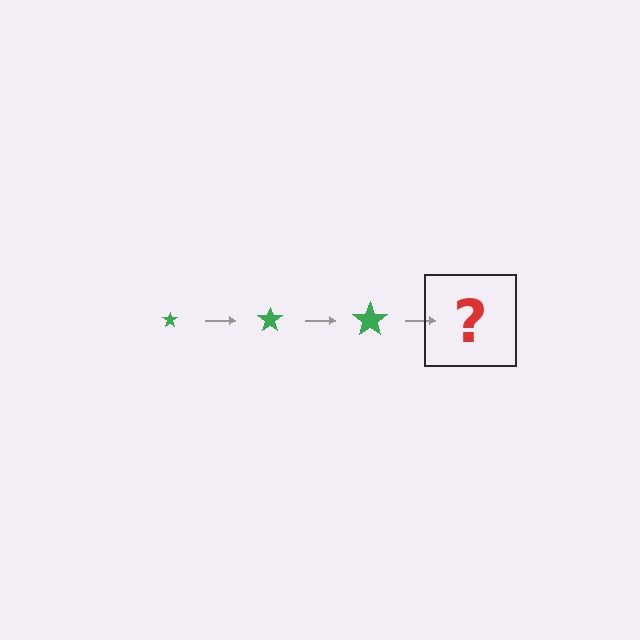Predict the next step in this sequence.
The next step is a green star, larger than the previous one.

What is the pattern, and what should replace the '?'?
The pattern is that the star gets progressively larger each step. The '?' should be a green star, larger than the previous one.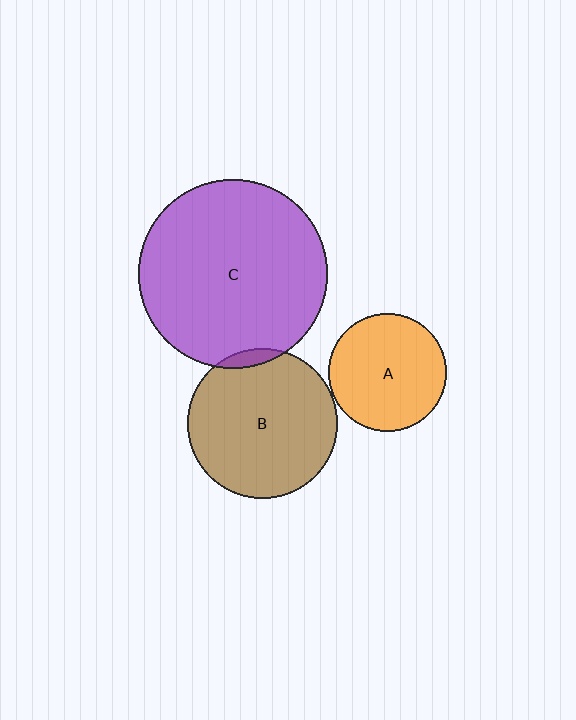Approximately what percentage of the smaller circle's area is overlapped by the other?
Approximately 5%.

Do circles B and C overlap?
Yes.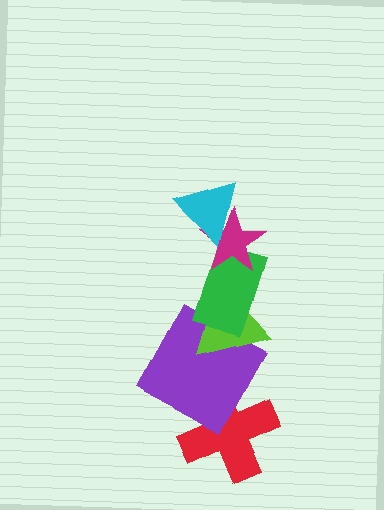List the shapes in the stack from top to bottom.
From top to bottom: the cyan triangle, the magenta star, the green rectangle, the lime triangle, the purple square, the red cross.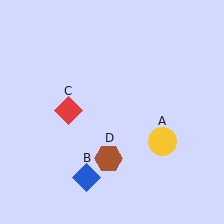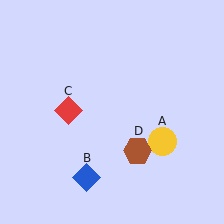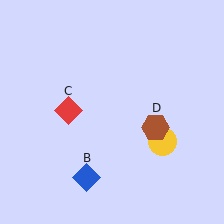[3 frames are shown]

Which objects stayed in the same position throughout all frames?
Yellow circle (object A) and blue diamond (object B) and red diamond (object C) remained stationary.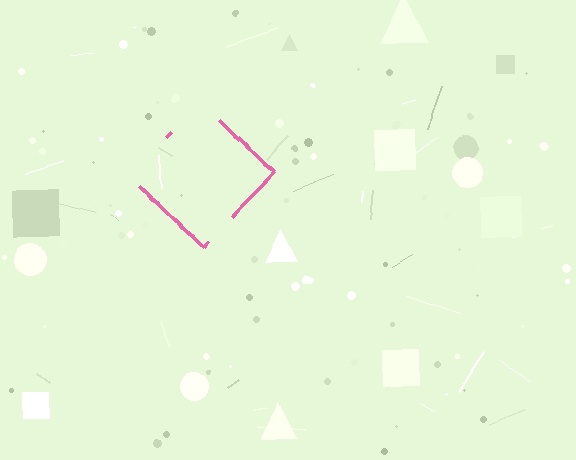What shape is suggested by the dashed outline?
The dashed outline suggests a diamond.